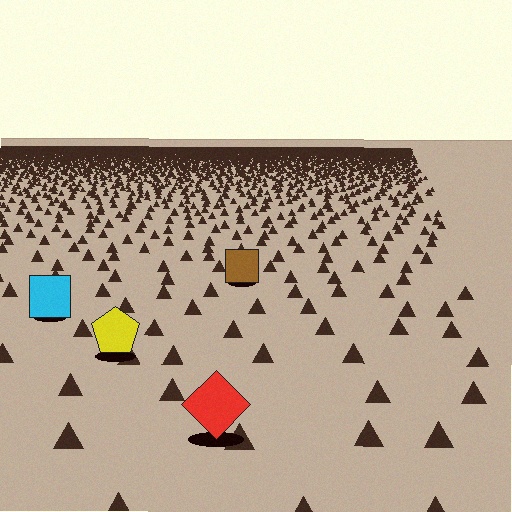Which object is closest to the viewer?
The red diamond is closest. The texture marks near it are larger and more spread out.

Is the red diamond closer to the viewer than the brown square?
Yes. The red diamond is closer — you can tell from the texture gradient: the ground texture is coarser near it.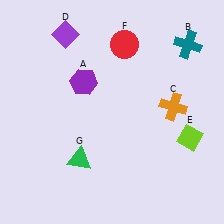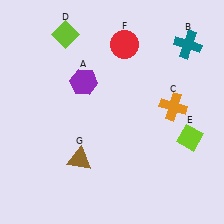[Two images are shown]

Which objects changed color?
D changed from purple to lime. G changed from green to brown.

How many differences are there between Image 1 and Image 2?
There are 2 differences between the two images.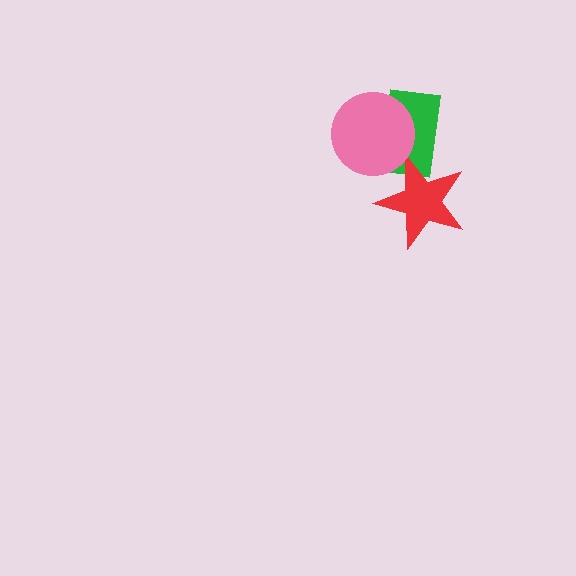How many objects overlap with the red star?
1 object overlaps with the red star.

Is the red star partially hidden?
No, no other shape covers it.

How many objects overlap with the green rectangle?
2 objects overlap with the green rectangle.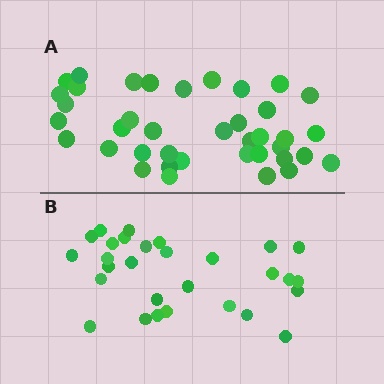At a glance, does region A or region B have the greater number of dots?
Region A (the top region) has more dots.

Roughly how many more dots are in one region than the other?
Region A has roughly 10 or so more dots than region B.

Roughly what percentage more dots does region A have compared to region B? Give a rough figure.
About 35% more.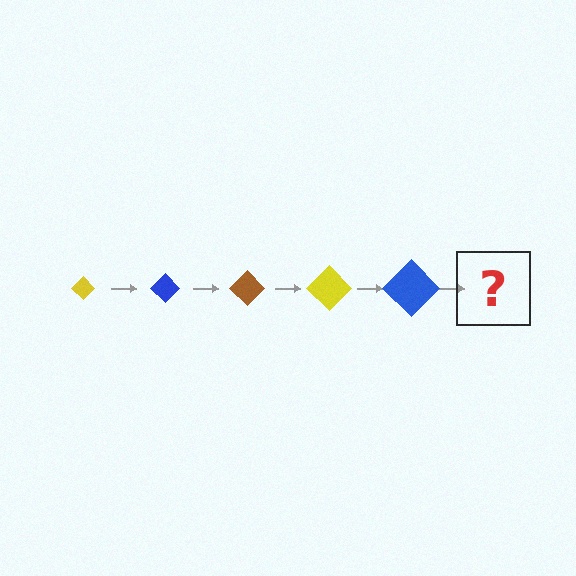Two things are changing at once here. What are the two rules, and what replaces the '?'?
The two rules are that the diamond grows larger each step and the color cycles through yellow, blue, and brown. The '?' should be a brown diamond, larger than the previous one.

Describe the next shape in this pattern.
It should be a brown diamond, larger than the previous one.